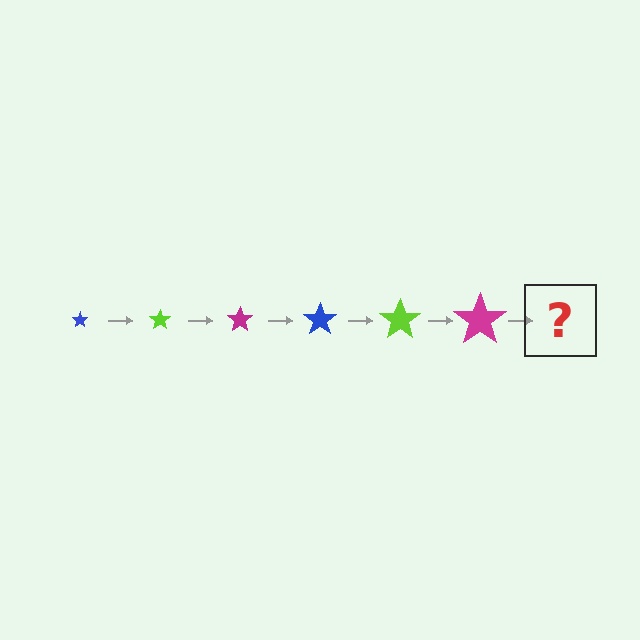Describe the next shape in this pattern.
It should be a blue star, larger than the previous one.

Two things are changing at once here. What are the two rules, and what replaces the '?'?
The two rules are that the star grows larger each step and the color cycles through blue, lime, and magenta. The '?' should be a blue star, larger than the previous one.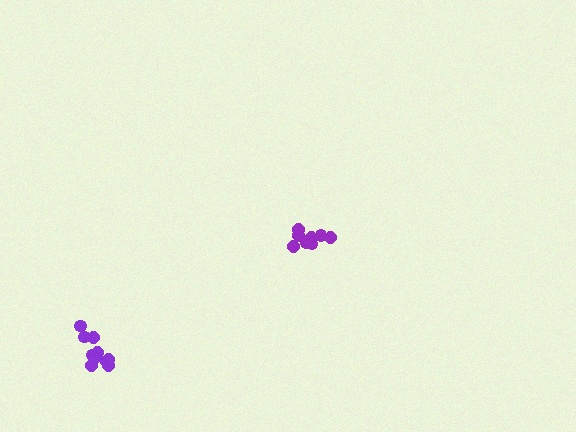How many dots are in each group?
Group 1: 8 dots, Group 2: 10 dots (18 total).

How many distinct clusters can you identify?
There are 2 distinct clusters.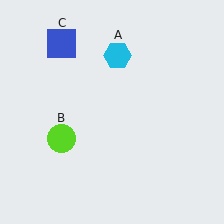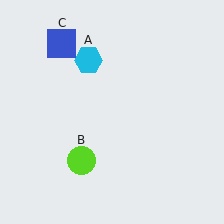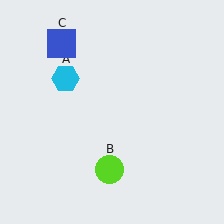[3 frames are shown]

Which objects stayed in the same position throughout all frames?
Blue square (object C) remained stationary.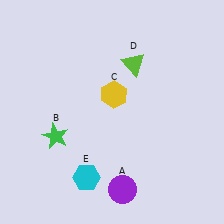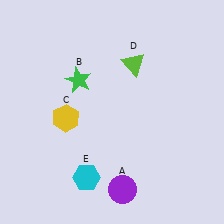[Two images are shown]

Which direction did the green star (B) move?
The green star (B) moved up.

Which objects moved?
The objects that moved are: the green star (B), the yellow hexagon (C).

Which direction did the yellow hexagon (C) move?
The yellow hexagon (C) moved left.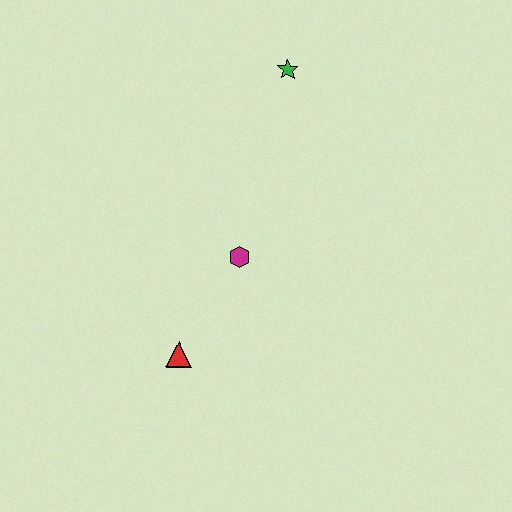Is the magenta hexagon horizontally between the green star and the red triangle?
Yes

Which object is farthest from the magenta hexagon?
The green star is farthest from the magenta hexagon.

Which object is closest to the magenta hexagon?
The red triangle is closest to the magenta hexagon.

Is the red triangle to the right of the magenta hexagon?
No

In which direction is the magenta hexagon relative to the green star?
The magenta hexagon is below the green star.